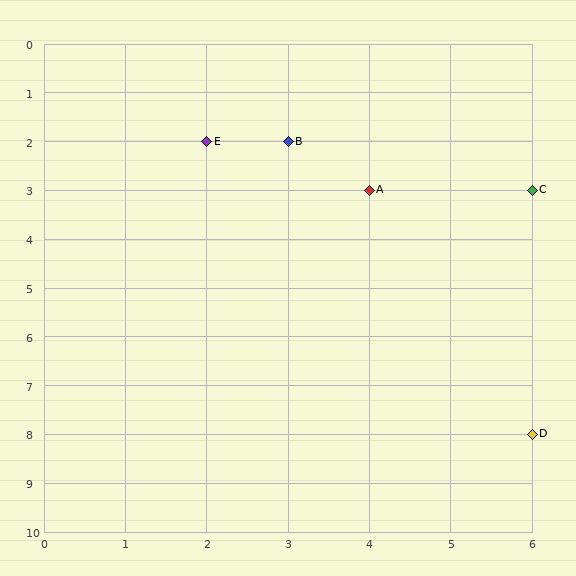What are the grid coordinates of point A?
Point A is at grid coordinates (4, 3).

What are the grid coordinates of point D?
Point D is at grid coordinates (6, 8).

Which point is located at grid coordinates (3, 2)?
Point B is at (3, 2).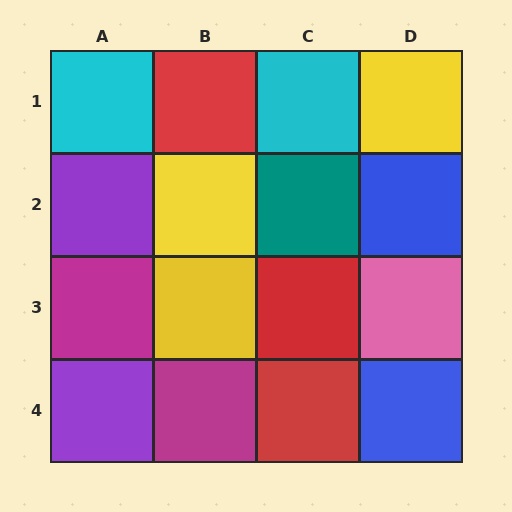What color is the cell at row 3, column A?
Magenta.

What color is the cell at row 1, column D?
Yellow.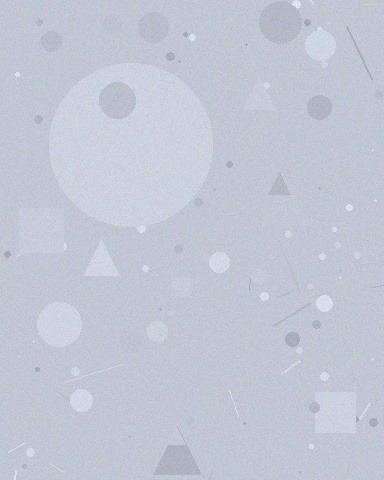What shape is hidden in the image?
A circle is hidden in the image.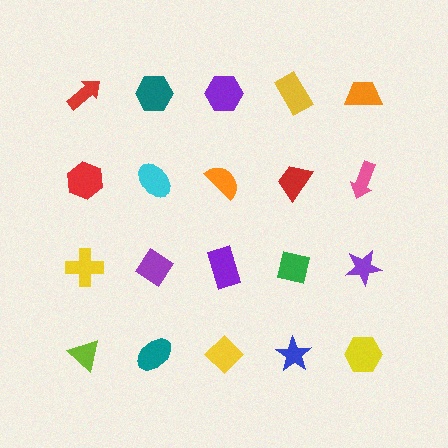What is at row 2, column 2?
A cyan ellipse.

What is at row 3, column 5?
A purple star.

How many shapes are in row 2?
5 shapes.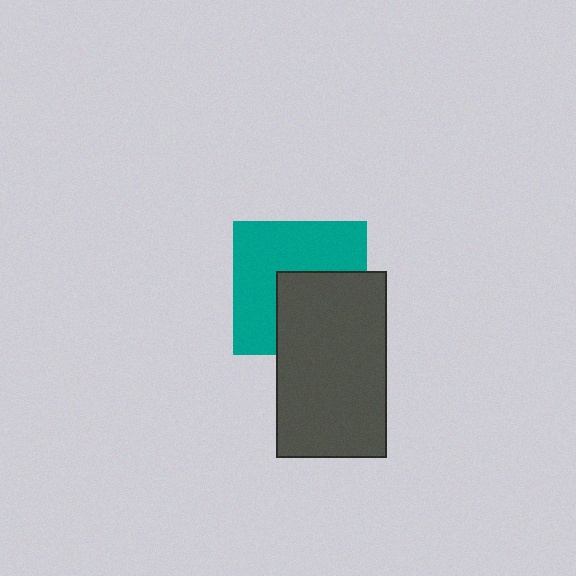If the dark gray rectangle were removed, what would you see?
You would see the complete teal square.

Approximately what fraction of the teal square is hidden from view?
Roughly 43% of the teal square is hidden behind the dark gray rectangle.